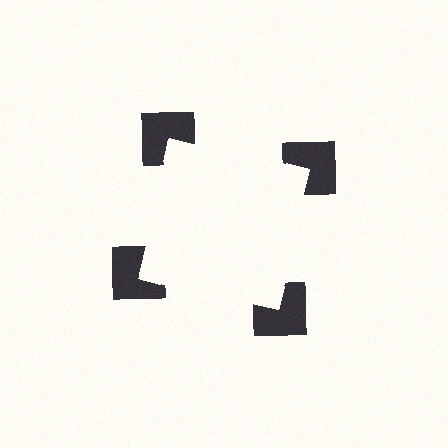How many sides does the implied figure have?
4 sides.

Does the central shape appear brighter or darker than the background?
It typically appears slightly brighter than the background, even though no actual brightness change is drawn.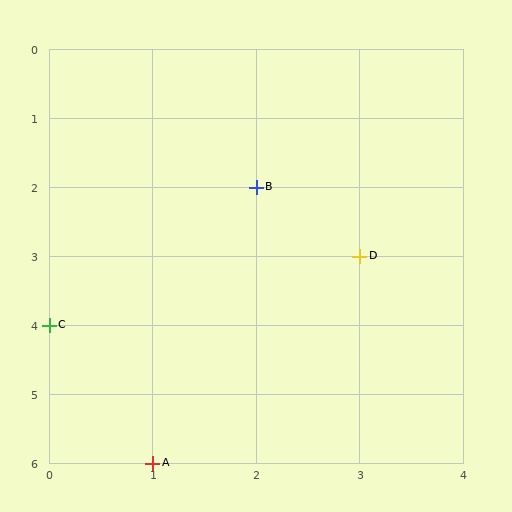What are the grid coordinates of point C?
Point C is at grid coordinates (0, 4).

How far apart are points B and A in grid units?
Points B and A are 1 column and 4 rows apart (about 4.1 grid units diagonally).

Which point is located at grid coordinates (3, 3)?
Point D is at (3, 3).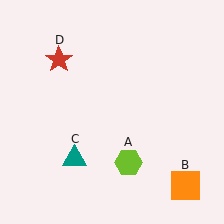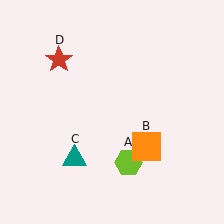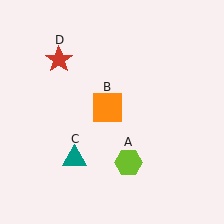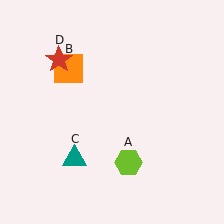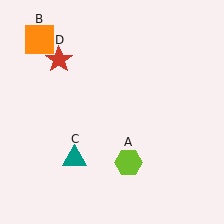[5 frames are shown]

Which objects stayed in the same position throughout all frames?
Lime hexagon (object A) and teal triangle (object C) and red star (object D) remained stationary.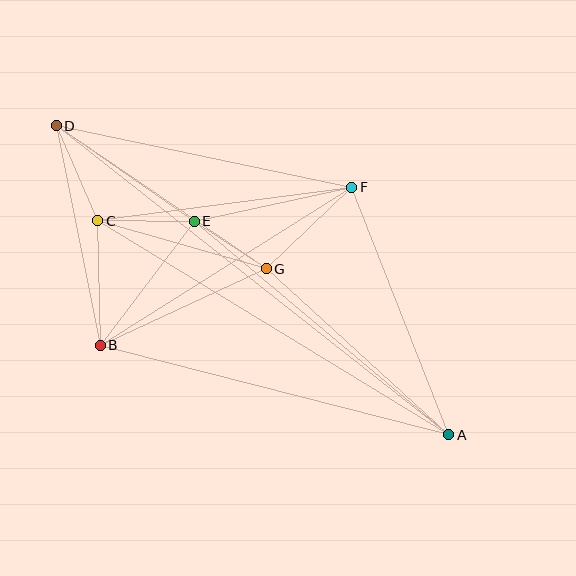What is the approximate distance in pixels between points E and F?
The distance between E and F is approximately 161 pixels.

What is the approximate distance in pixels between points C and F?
The distance between C and F is approximately 257 pixels.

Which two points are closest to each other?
Points E and G are closest to each other.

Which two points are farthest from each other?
Points A and D are farthest from each other.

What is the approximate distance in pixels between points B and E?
The distance between B and E is approximately 156 pixels.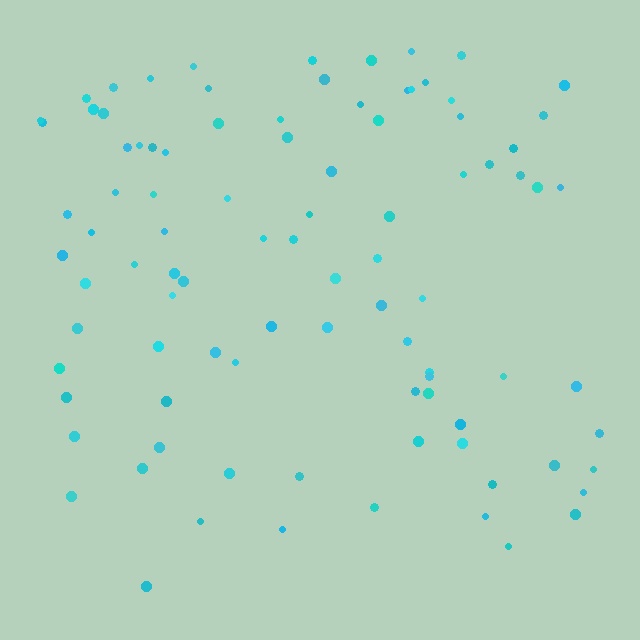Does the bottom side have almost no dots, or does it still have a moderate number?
Still a moderate number, just noticeably fewer than the top.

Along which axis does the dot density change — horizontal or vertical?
Vertical.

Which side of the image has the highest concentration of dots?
The top.